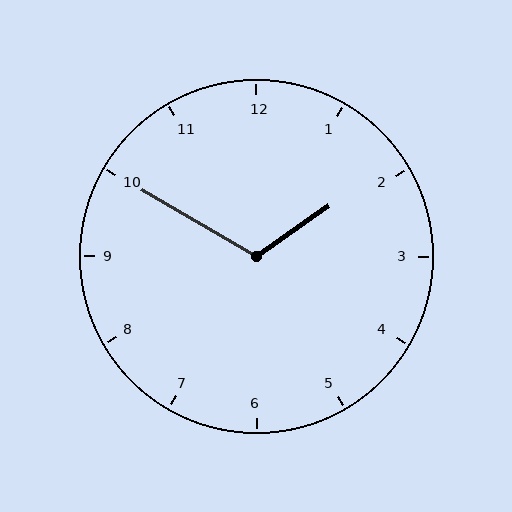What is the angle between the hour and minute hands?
Approximately 115 degrees.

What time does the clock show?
1:50.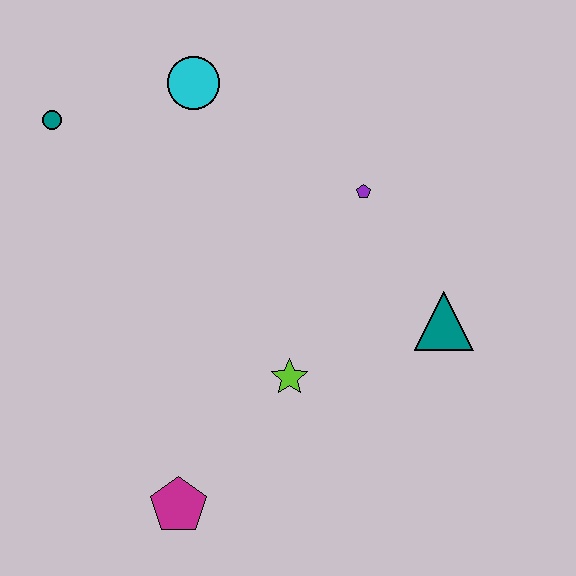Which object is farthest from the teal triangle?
The teal circle is farthest from the teal triangle.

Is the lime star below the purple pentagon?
Yes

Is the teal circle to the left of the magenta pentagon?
Yes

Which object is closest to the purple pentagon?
The teal triangle is closest to the purple pentagon.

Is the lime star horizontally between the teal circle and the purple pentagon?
Yes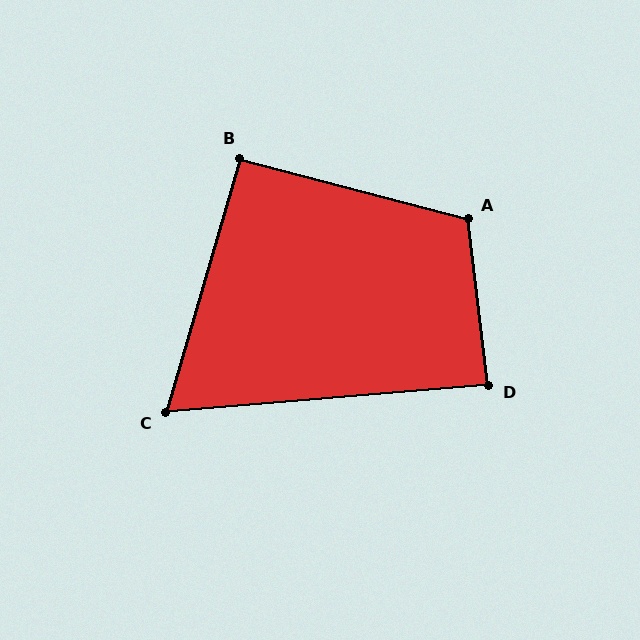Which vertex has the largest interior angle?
A, at approximately 111 degrees.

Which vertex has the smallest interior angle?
C, at approximately 69 degrees.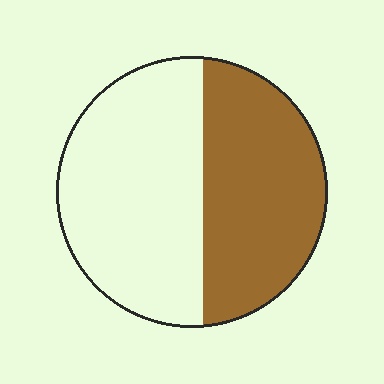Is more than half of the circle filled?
No.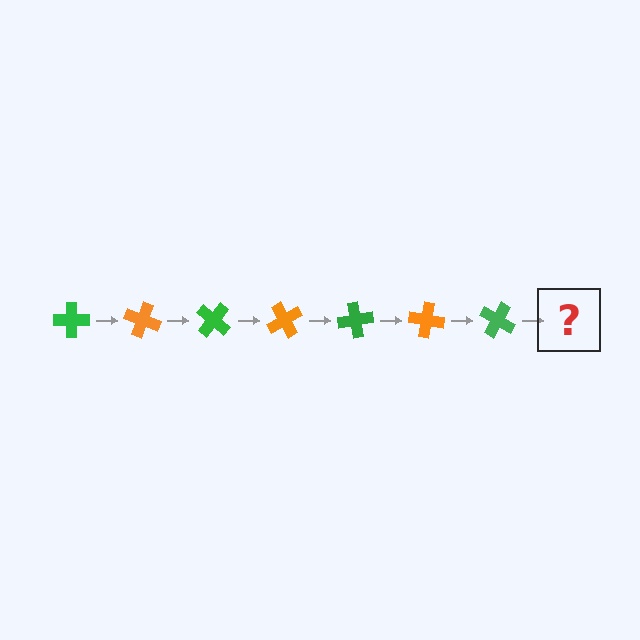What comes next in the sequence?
The next element should be an orange cross, rotated 140 degrees from the start.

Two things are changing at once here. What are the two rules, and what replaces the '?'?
The two rules are that it rotates 20 degrees each step and the color cycles through green and orange. The '?' should be an orange cross, rotated 140 degrees from the start.